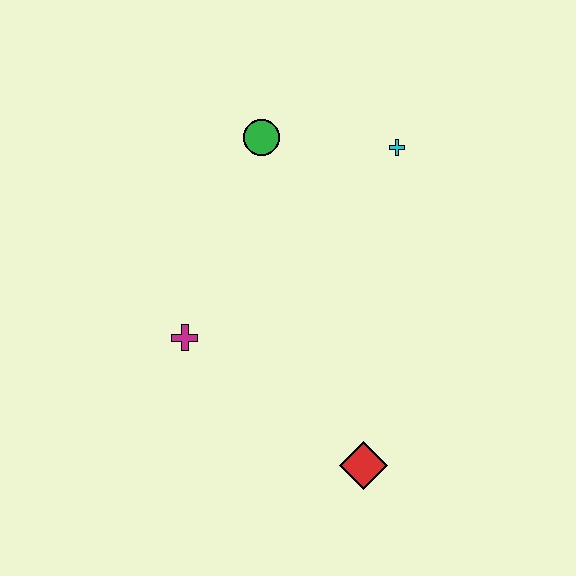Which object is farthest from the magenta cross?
The cyan cross is farthest from the magenta cross.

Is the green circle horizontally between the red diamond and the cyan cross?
No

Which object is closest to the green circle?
The cyan cross is closest to the green circle.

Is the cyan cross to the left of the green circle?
No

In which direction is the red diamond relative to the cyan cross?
The red diamond is below the cyan cross.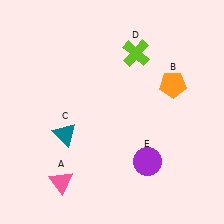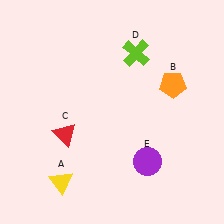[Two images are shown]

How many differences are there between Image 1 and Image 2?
There are 2 differences between the two images.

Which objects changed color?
A changed from pink to yellow. C changed from teal to red.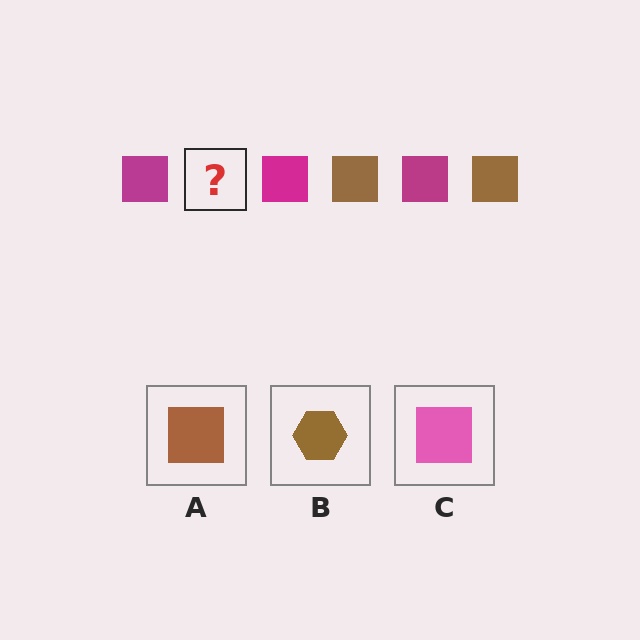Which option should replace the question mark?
Option A.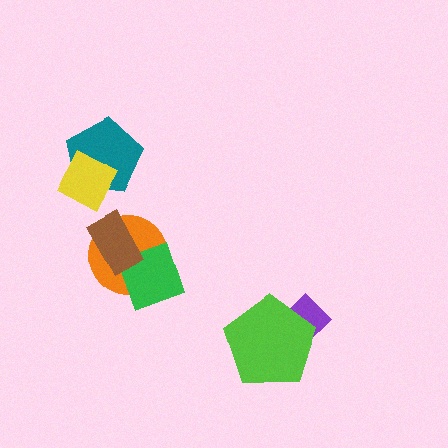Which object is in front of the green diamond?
The brown rectangle is in front of the green diamond.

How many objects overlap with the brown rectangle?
2 objects overlap with the brown rectangle.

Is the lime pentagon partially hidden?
No, no other shape covers it.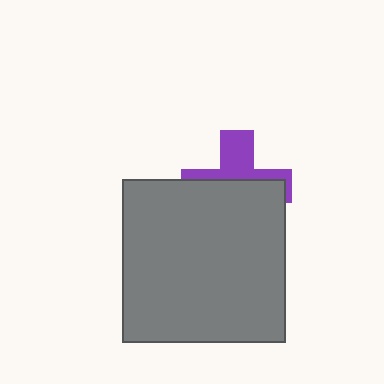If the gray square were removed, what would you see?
You would see the complete purple cross.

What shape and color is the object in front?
The object in front is a gray square.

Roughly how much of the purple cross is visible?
A small part of it is visible (roughly 41%).